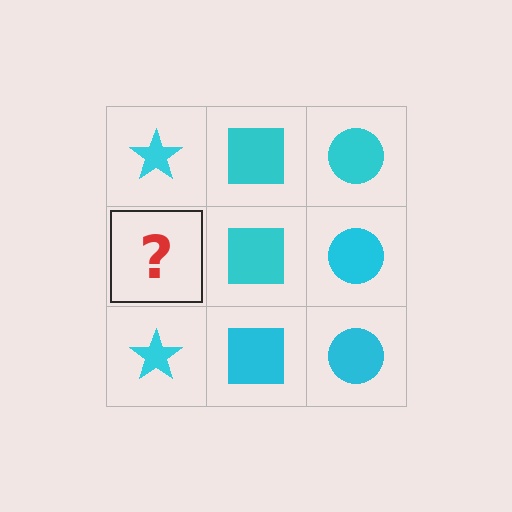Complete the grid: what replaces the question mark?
The question mark should be replaced with a cyan star.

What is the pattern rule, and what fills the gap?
The rule is that each column has a consistent shape. The gap should be filled with a cyan star.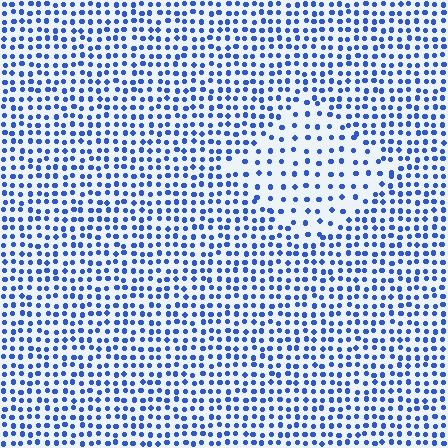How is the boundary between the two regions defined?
The boundary is defined by a change in element density (approximately 2.0x ratio). All elements are the same color, size, and shape.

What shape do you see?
I see a diamond.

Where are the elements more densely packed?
The elements are more densely packed outside the diamond boundary.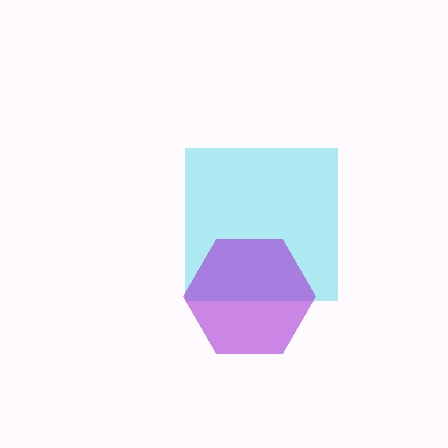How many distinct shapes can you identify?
There are 2 distinct shapes: a cyan square, a purple hexagon.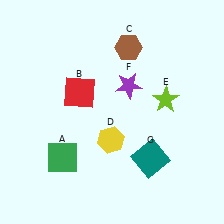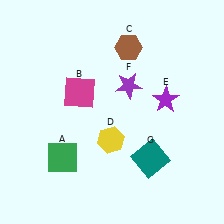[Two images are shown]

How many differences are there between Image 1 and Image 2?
There are 2 differences between the two images.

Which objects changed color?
B changed from red to magenta. E changed from lime to purple.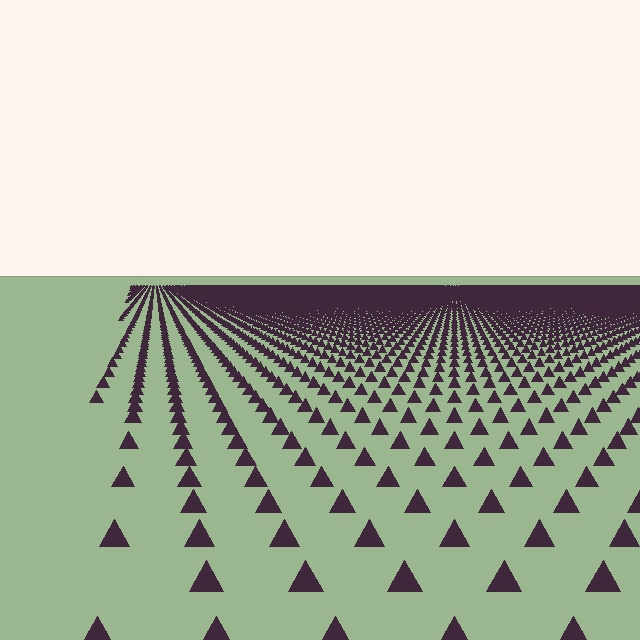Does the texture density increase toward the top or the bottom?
Density increases toward the top.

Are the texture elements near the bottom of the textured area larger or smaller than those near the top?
Larger. Near the bottom, elements are closer to the viewer and appear at a bigger on-screen size.